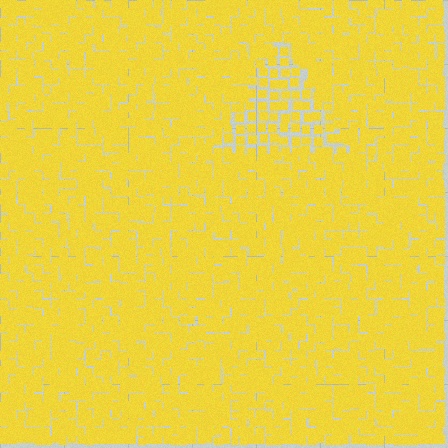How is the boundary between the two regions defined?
The boundary is defined by a change in element density (approximately 1.7x ratio). All elements are the same color, size, and shape.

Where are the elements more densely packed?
The elements are more densely packed outside the triangle boundary.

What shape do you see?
I see a triangle.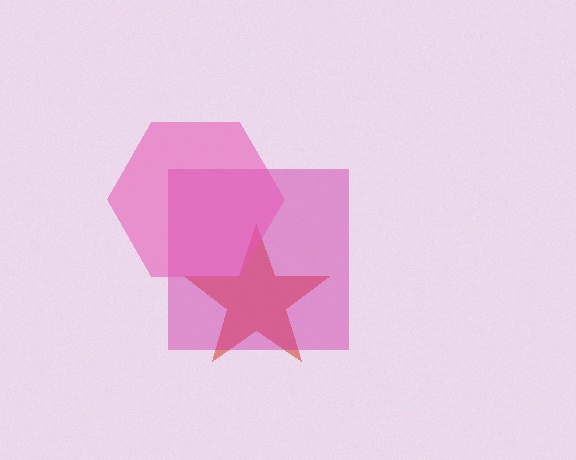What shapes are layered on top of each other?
The layered shapes are: a red star, a magenta square, a pink hexagon.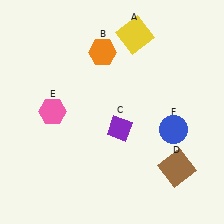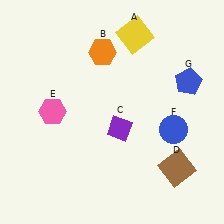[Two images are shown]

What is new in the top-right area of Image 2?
A blue pentagon (G) was added in the top-right area of Image 2.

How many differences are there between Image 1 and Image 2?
There is 1 difference between the two images.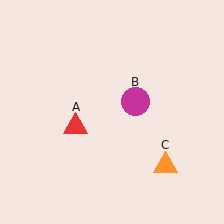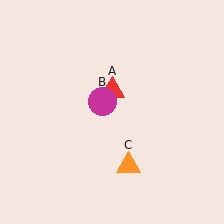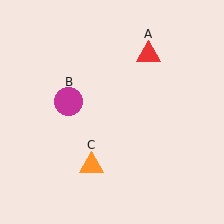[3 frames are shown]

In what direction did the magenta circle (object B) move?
The magenta circle (object B) moved left.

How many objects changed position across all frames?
3 objects changed position: red triangle (object A), magenta circle (object B), orange triangle (object C).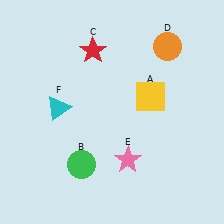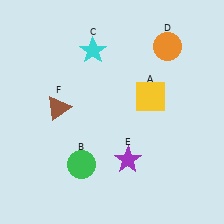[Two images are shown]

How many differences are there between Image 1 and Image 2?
There are 3 differences between the two images.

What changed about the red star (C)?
In Image 1, C is red. In Image 2, it changed to cyan.